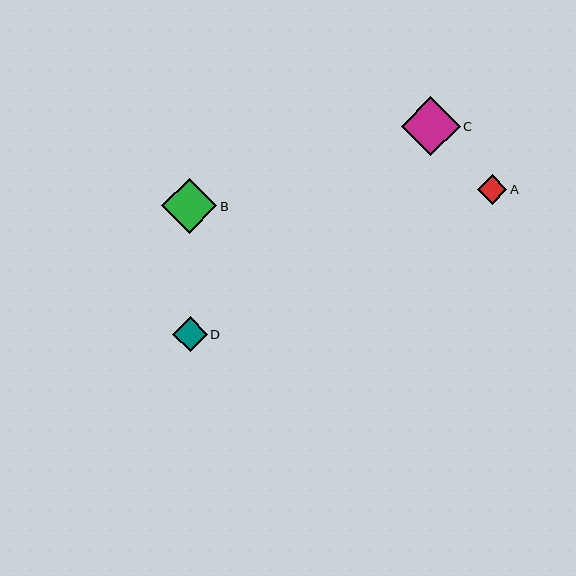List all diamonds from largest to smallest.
From largest to smallest: C, B, D, A.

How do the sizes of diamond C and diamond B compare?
Diamond C and diamond B are approximately the same size.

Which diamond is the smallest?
Diamond A is the smallest with a size of approximately 30 pixels.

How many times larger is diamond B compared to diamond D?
Diamond B is approximately 1.6 times the size of diamond D.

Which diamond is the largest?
Diamond C is the largest with a size of approximately 59 pixels.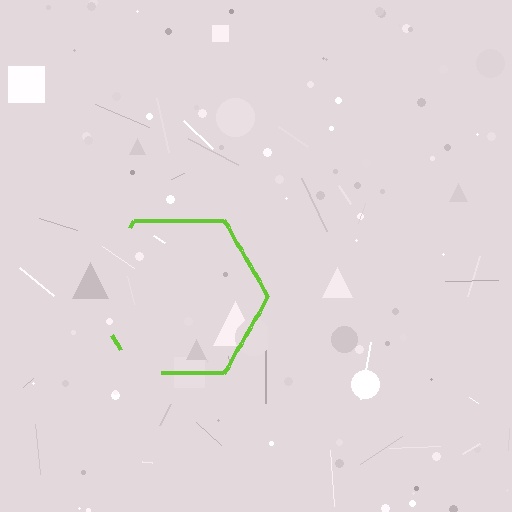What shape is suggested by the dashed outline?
The dashed outline suggests a hexagon.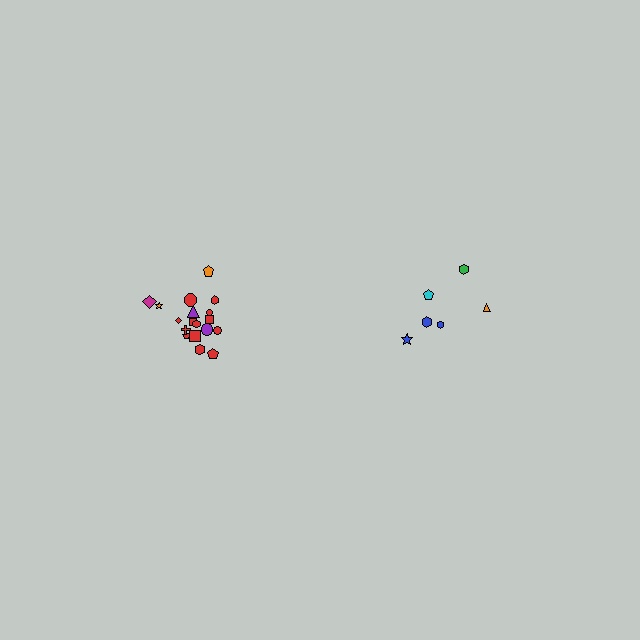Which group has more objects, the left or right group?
The left group.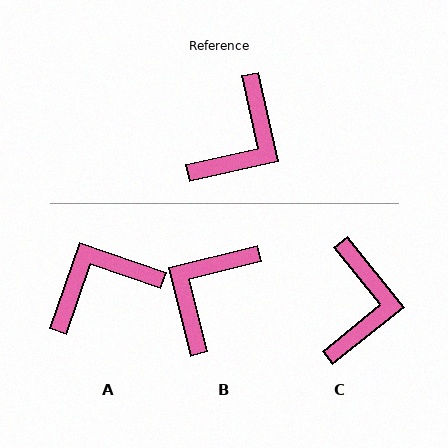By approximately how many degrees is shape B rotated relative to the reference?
Approximately 178 degrees clockwise.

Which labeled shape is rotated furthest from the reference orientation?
B, about 178 degrees away.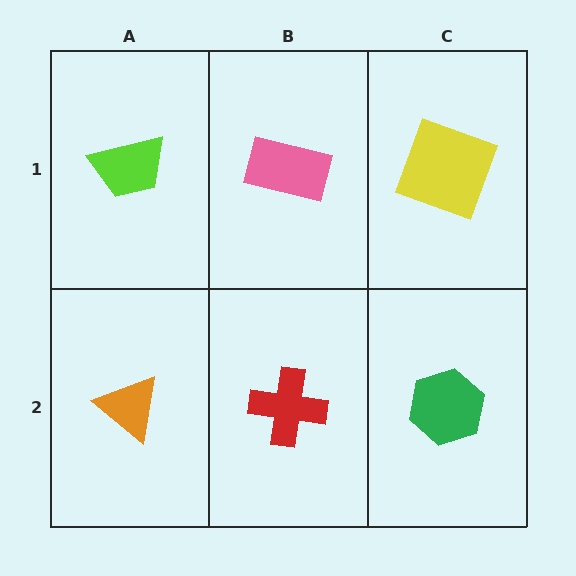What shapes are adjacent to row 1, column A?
An orange triangle (row 2, column A), a pink rectangle (row 1, column B).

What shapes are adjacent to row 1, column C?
A green hexagon (row 2, column C), a pink rectangle (row 1, column B).